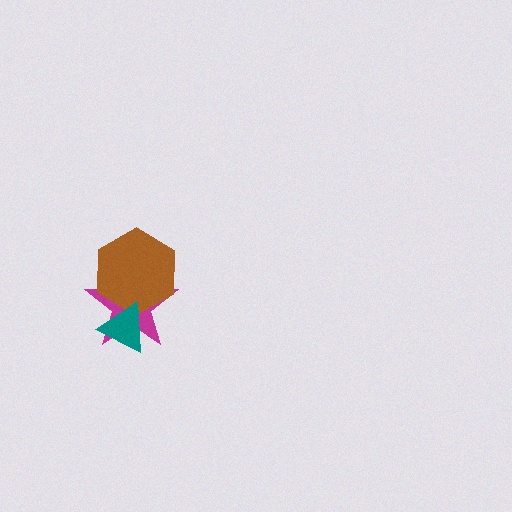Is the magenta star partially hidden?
Yes, it is partially covered by another shape.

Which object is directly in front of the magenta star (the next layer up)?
The brown hexagon is directly in front of the magenta star.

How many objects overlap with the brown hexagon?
2 objects overlap with the brown hexagon.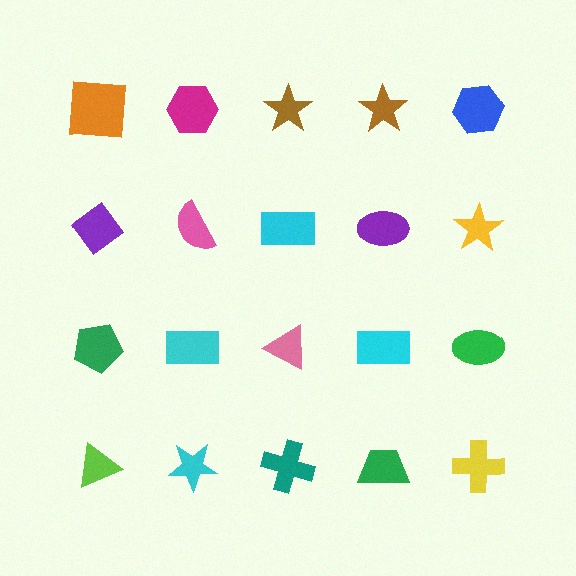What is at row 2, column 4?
A purple ellipse.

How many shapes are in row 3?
5 shapes.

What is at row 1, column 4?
A brown star.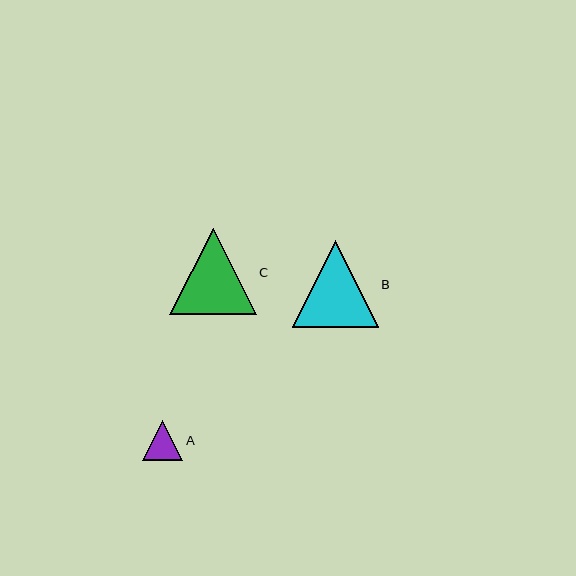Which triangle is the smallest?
Triangle A is the smallest with a size of approximately 41 pixels.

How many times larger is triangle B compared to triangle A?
Triangle B is approximately 2.1 times the size of triangle A.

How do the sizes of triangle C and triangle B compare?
Triangle C and triangle B are approximately the same size.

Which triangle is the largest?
Triangle C is the largest with a size of approximately 86 pixels.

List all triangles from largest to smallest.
From largest to smallest: C, B, A.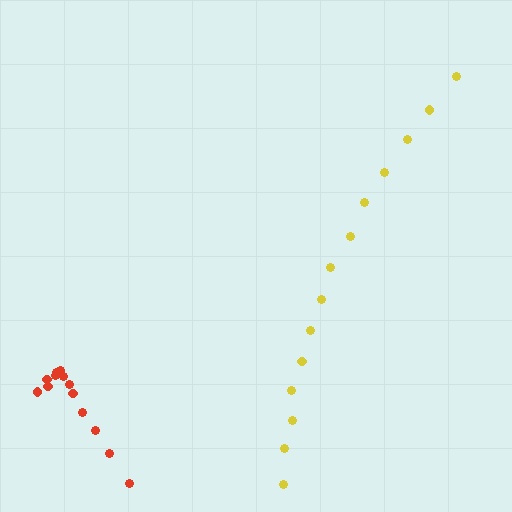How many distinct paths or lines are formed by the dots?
There are 2 distinct paths.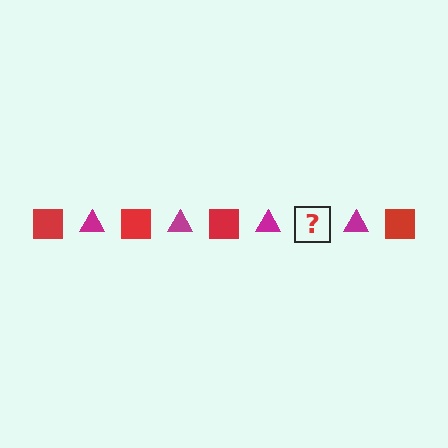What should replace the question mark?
The question mark should be replaced with a red square.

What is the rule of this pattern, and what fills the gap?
The rule is that the pattern alternates between red square and magenta triangle. The gap should be filled with a red square.